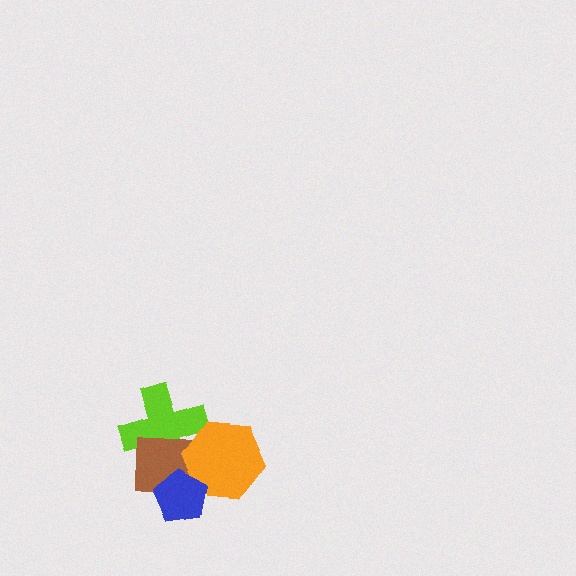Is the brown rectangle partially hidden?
Yes, it is partially covered by another shape.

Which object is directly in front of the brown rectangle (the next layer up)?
The orange hexagon is directly in front of the brown rectangle.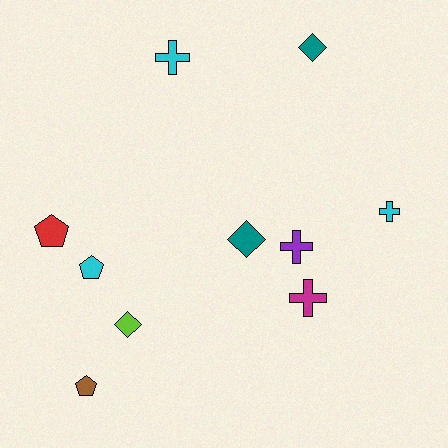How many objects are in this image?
There are 10 objects.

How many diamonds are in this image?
There are 3 diamonds.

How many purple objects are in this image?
There is 1 purple object.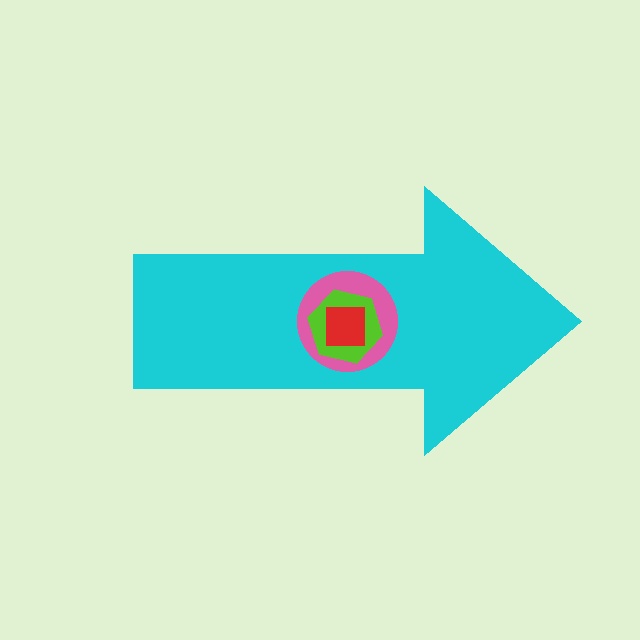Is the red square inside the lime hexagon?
Yes.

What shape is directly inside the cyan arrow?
The pink circle.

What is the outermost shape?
The cyan arrow.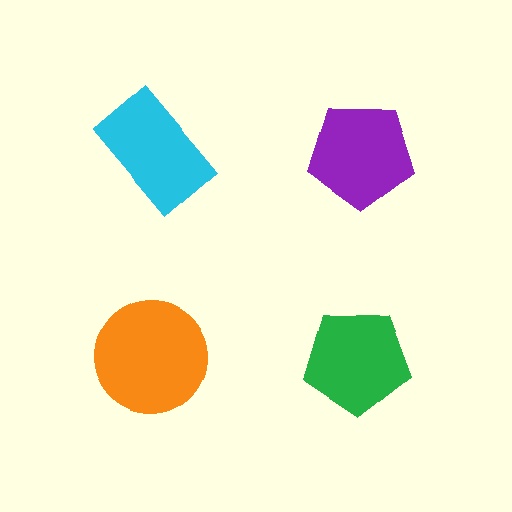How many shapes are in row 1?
2 shapes.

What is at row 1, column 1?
A cyan rectangle.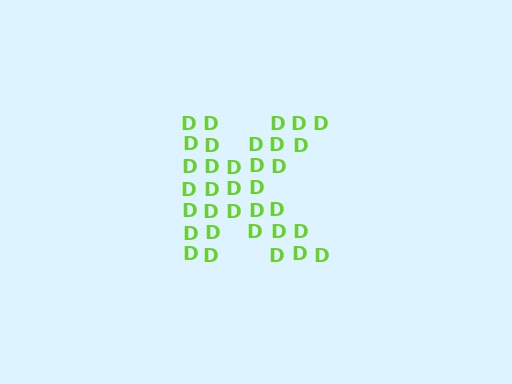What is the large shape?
The large shape is the letter K.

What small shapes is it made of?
It is made of small letter D's.